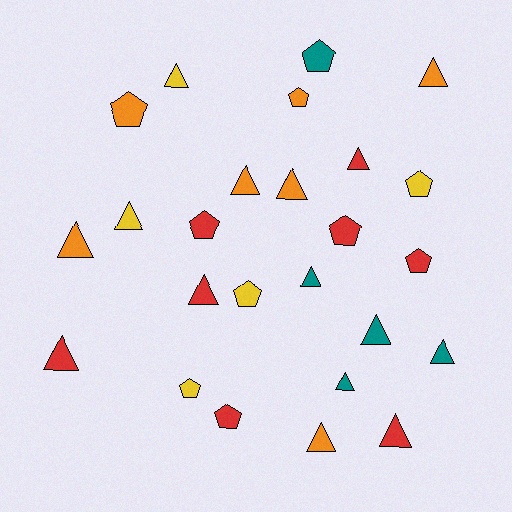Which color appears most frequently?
Red, with 8 objects.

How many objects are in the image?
There are 25 objects.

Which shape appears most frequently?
Triangle, with 15 objects.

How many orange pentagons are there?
There are 2 orange pentagons.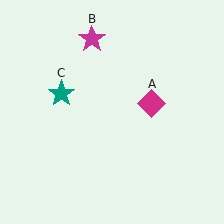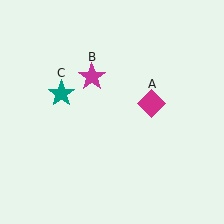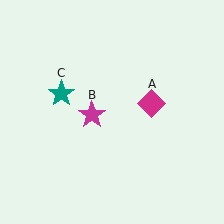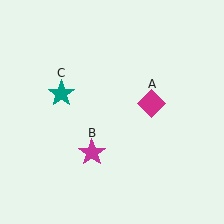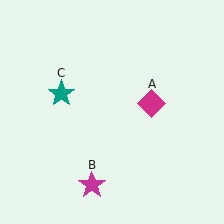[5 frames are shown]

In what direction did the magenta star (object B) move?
The magenta star (object B) moved down.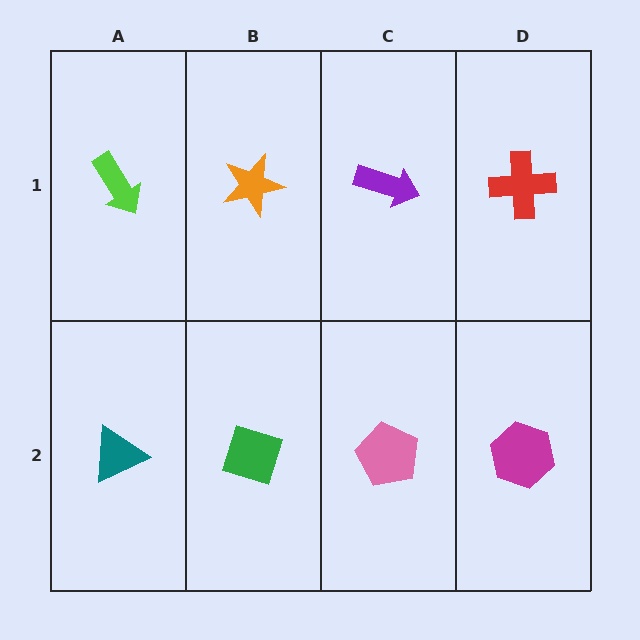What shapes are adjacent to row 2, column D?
A red cross (row 1, column D), a pink pentagon (row 2, column C).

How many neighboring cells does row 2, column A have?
2.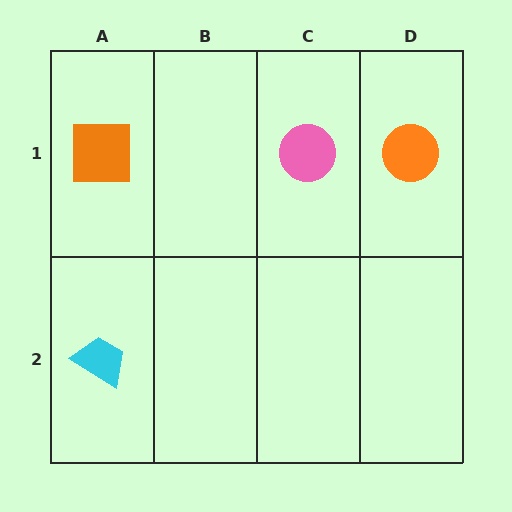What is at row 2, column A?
A cyan trapezoid.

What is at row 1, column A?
An orange square.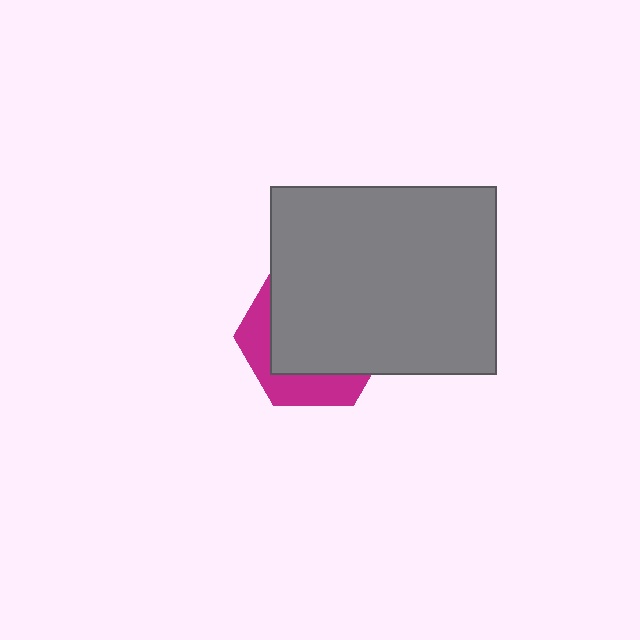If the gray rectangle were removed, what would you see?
You would see the complete magenta hexagon.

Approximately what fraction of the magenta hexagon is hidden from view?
Roughly 70% of the magenta hexagon is hidden behind the gray rectangle.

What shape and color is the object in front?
The object in front is a gray rectangle.